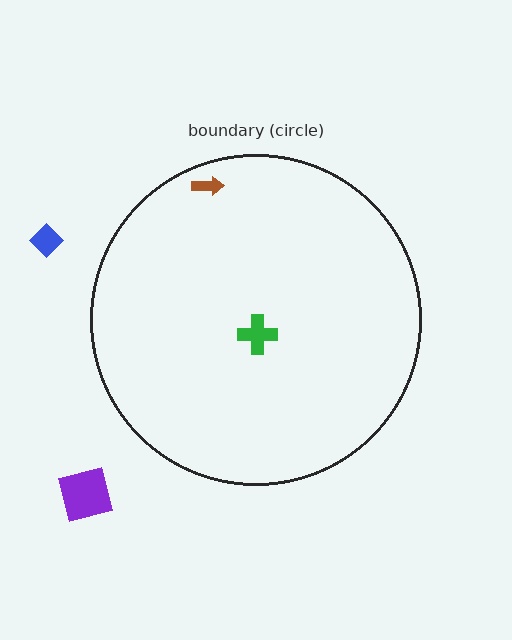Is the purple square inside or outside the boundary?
Outside.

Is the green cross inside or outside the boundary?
Inside.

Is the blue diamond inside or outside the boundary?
Outside.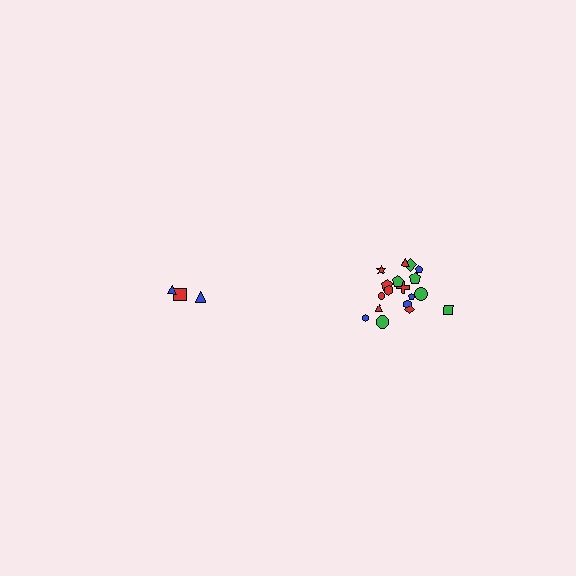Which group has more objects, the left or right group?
The right group.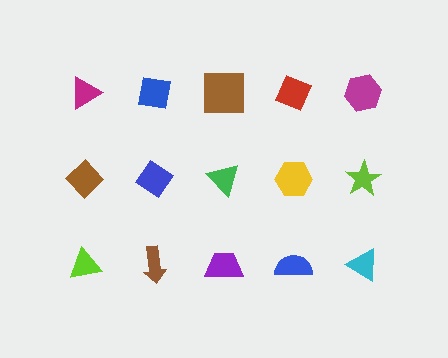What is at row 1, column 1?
A magenta triangle.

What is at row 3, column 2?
A brown arrow.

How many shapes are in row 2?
5 shapes.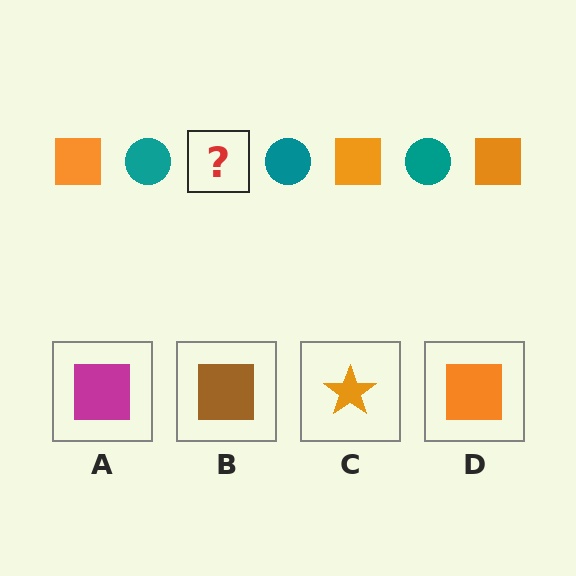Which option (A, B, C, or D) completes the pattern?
D.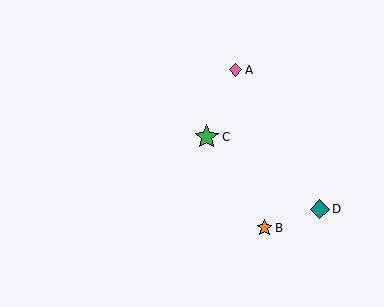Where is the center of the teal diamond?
The center of the teal diamond is at (320, 209).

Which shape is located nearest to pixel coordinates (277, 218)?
The orange star (labeled B) at (265, 228) is nearest to that location.